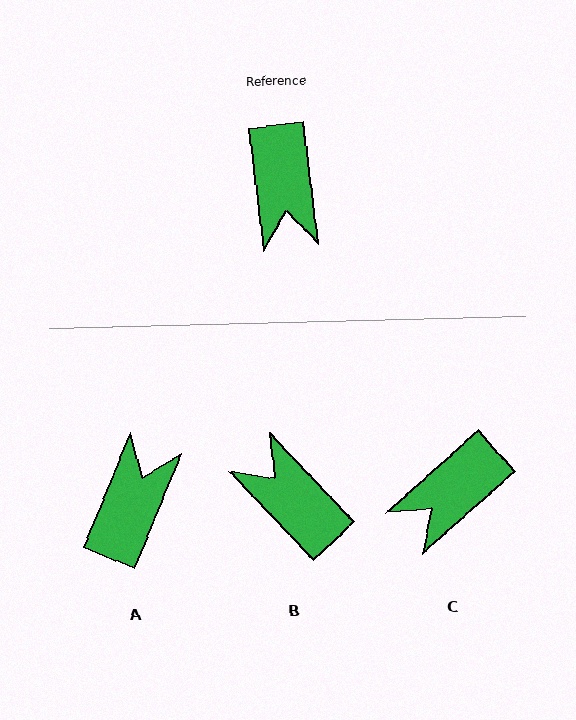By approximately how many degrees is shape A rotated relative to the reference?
Approximately 151 degrees counter-clockwise.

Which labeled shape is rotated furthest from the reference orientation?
A, about 151 degrees away.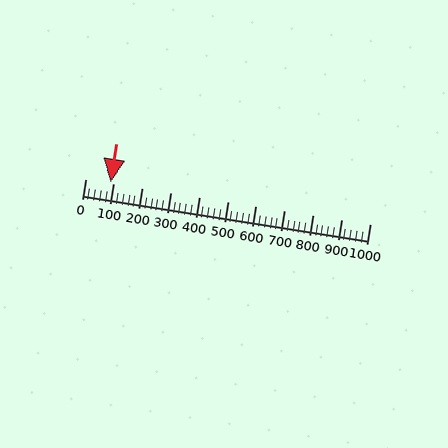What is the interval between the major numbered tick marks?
The major tick marks are spaced 100 units apart.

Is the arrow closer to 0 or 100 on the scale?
The arrow is closer to 100.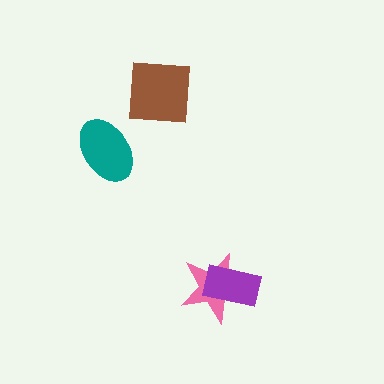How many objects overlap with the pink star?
1 object overlaps with the pink star.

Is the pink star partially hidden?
Yes, it is partially covered by another shape.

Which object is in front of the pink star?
The purple rectangle is in front of the pink star.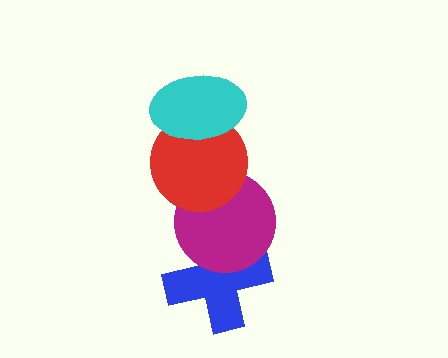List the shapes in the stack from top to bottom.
From top to bottom: the cyan ellipse, the red circle, the magenta circle, the blue cross.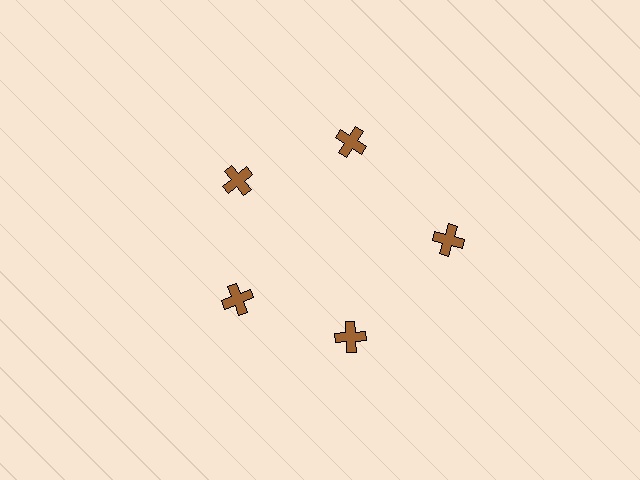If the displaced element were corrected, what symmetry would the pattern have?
It would have 5-fold rotational symmetry — the pattern would map onto itself every 72 degrees.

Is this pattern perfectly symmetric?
No. The 5 brown crosses are arranged in a ring, but one element near the 3 o'clock position is pushed outward from the center, breaking the 5-fold rotational symmetry.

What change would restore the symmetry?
The symmetry would be restored by moving it inward, back onto the ring so that all 5 crosses sit at equal angles and equal distance from the center.